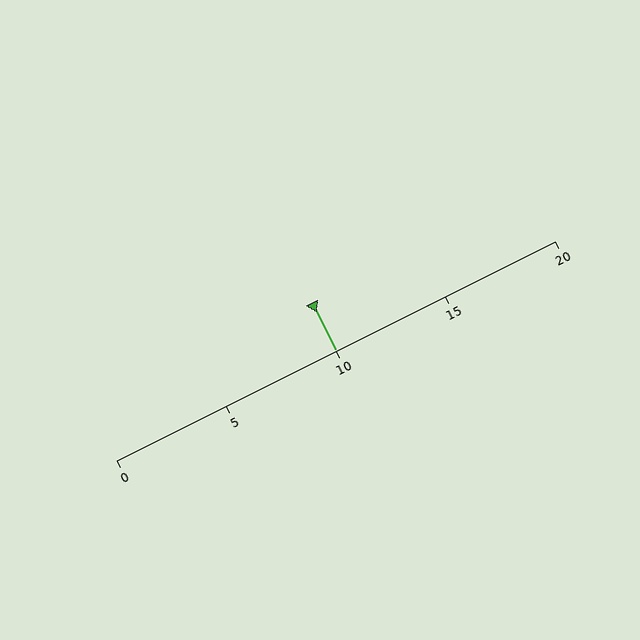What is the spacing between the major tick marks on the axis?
The major ticks are spaced 5 apart.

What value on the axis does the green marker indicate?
The marker indicates approximately 10.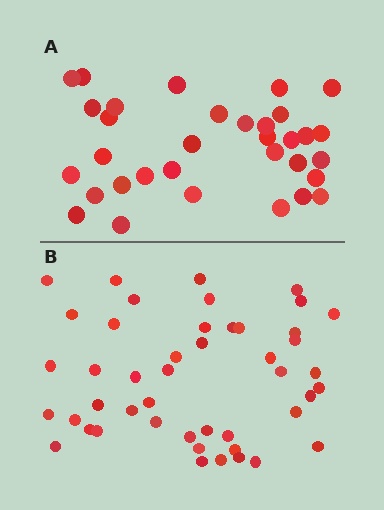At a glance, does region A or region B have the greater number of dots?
Region B (the bottom region) has more dots.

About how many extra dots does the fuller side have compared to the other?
Region B has approximately 15 more dots than region A.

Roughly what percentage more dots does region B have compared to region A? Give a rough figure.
About 40% more.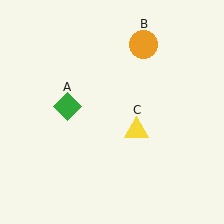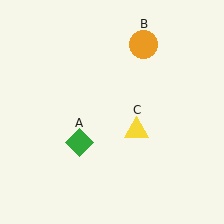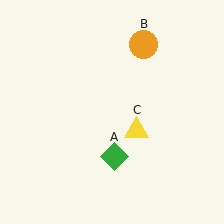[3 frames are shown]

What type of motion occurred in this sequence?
The green diamond (object A) rotated counterclockwise around the center of the scene.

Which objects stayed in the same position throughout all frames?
Orange circle (object B) and yellow triangle (object C) remained stationary.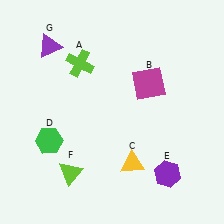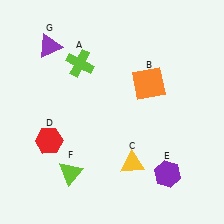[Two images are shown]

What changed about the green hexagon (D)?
In Image 1, D is green. In Image 2, it changed to red.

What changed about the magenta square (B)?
In Image 1, B is magenta. In Image 2, it changed to orange.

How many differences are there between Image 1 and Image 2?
There are 2 differences between the two images.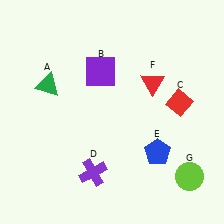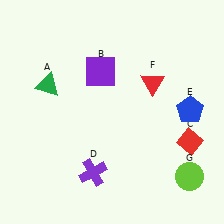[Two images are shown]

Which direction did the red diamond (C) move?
The red diamond (C) moved down.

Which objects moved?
The objects that moved are: the red diamond (C), the blue pentagon (E).